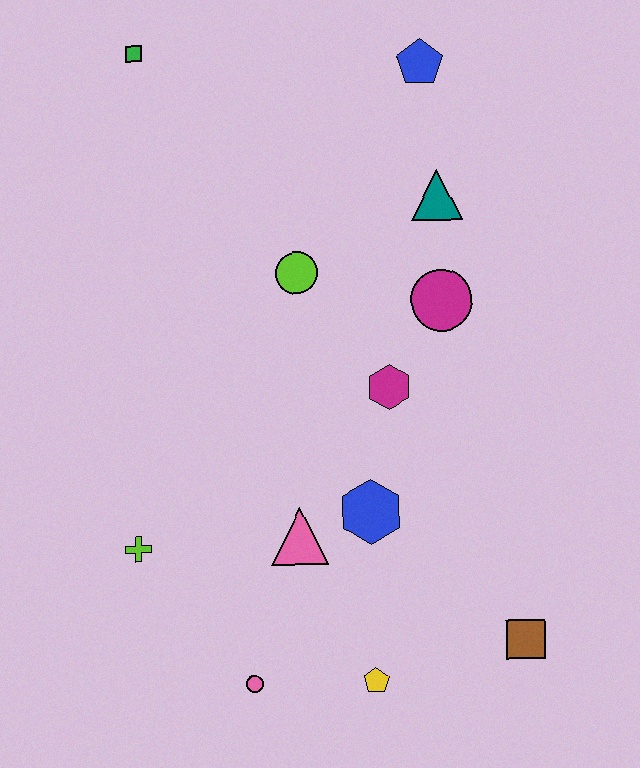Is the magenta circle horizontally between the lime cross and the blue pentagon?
No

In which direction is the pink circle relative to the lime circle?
The pink circle is below the lime circle.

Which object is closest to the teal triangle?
The magenta circle is closest to the teal triangle.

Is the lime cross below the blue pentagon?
Yes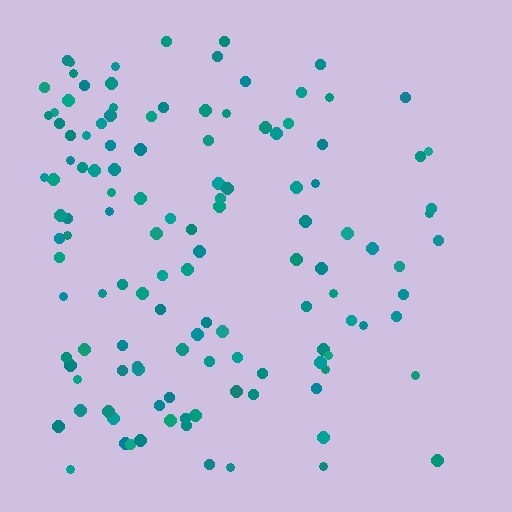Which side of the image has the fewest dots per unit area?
The right.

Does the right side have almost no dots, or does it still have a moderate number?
Still a moderate number, just noticeably fewer than the left.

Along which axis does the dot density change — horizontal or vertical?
Horizontal.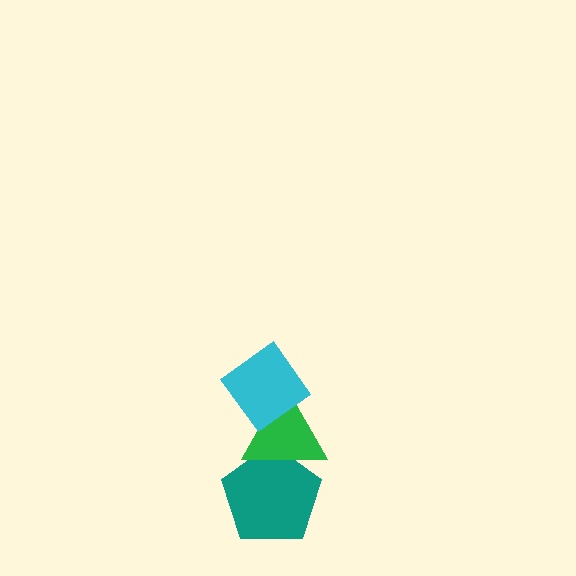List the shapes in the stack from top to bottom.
From top to bottom: the cyan diamond, the green triangle, the teal pentagon.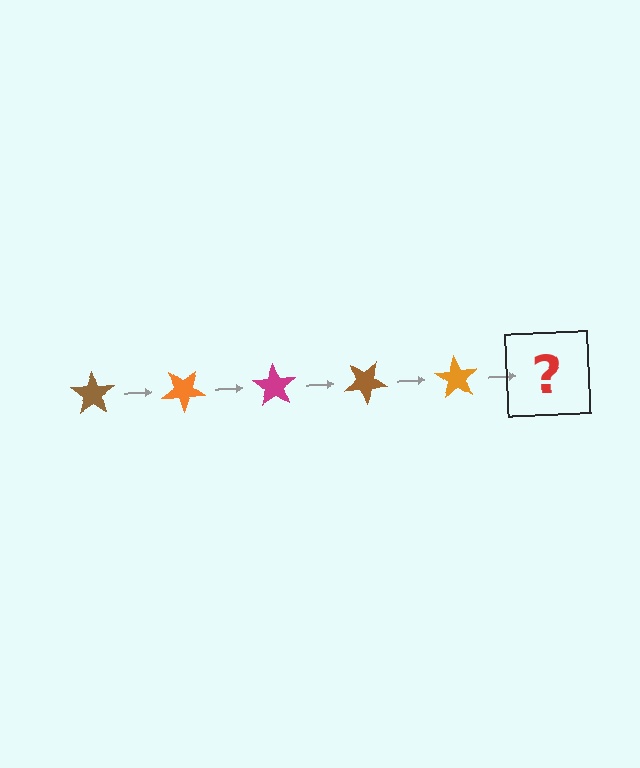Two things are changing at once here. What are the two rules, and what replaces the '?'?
The two rules are that it rotates 35 degrees each step and the color cycles through brown, orange, and magenta. The '?' should be a magenta star, rotated 175 degrees from the start.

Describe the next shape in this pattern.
It should be a magenta star, rotated 175 degrees from the start.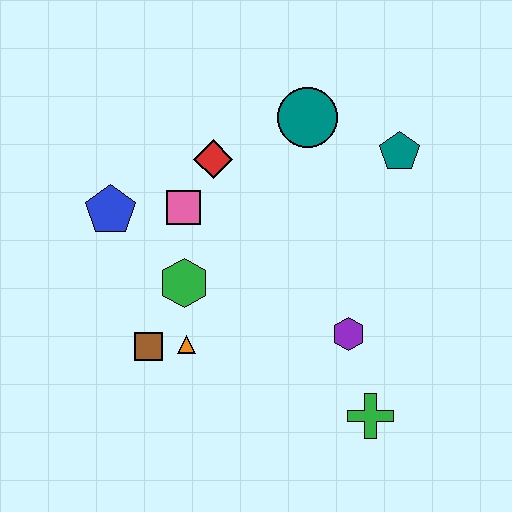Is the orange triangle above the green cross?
Yes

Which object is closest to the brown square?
The orange triangle is closest to the brown square.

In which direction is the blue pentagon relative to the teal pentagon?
The blue pentagon is to the left of the teal pentagon.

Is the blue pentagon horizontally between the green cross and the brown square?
No